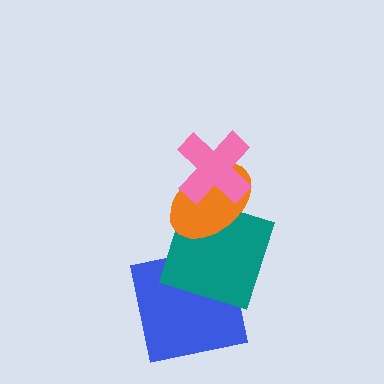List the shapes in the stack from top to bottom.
From top to bottom: the pink cross, the orange ellipse, the teal square, the blue square.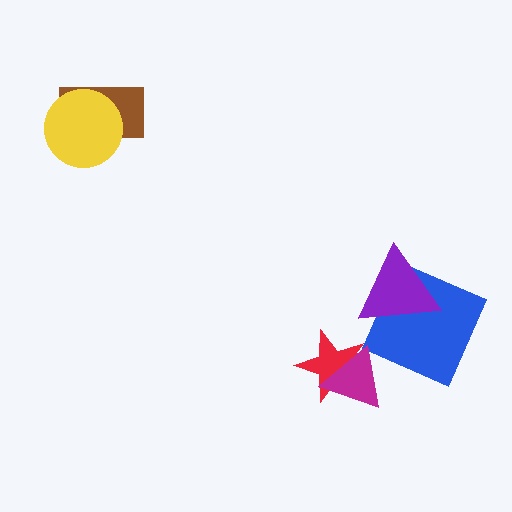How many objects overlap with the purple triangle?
1 object overlaps with the purple triangle.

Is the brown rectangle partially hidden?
Yes, it is partially covered by another shape.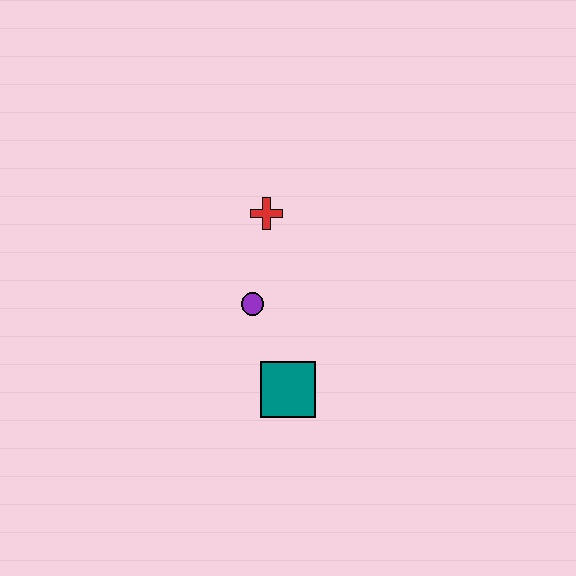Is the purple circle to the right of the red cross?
No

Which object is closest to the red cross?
The purple circle is closest to the red cross.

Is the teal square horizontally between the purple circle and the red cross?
No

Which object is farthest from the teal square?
The red cross is farthest from the teal square.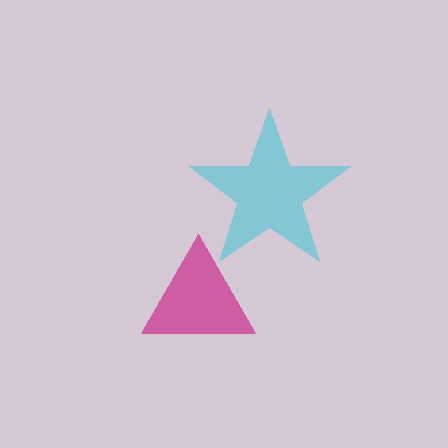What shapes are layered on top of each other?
The layered shapes are: a magenta triangle, a cyan star.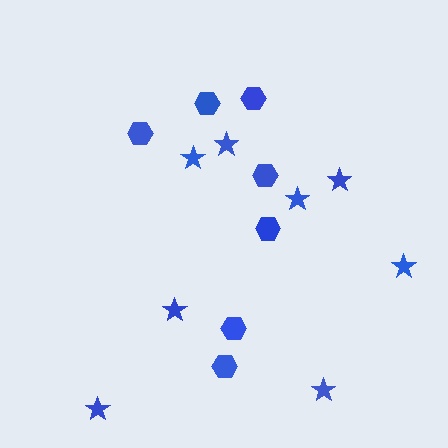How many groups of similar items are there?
There are 2 groups: one group of stars (8) and one group of hexagons (7).